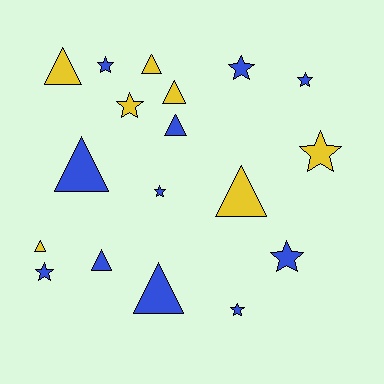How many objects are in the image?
There are 18 objects.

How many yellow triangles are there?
There are 5 yellow triangles.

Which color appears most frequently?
Blue, with 11 objects.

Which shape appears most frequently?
Star, with 9 objects.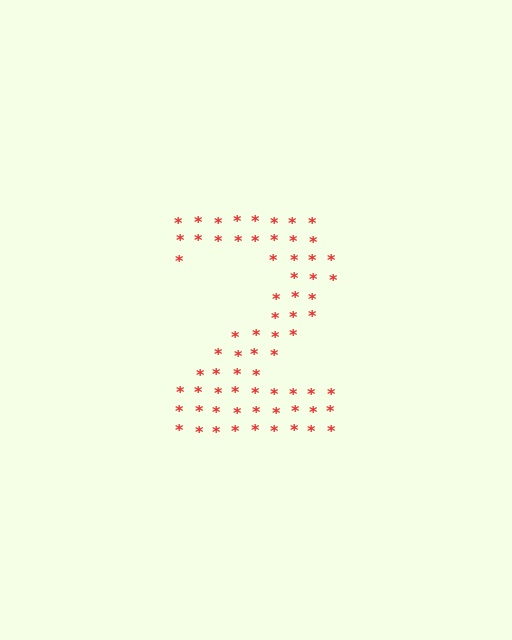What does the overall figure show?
The overall figure shows the digit 2.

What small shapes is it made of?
It is made of small asterisks.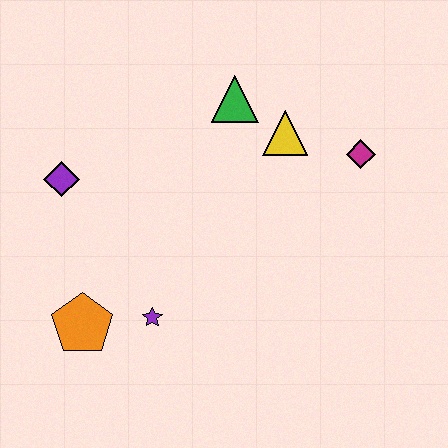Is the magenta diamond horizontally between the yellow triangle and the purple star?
No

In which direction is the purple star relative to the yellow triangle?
The purple star is below the yellow triangle.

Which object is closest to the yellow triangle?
The green triangle is closest to the yellow triangle.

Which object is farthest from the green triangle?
The orange pentagon is farthest from the green triangle.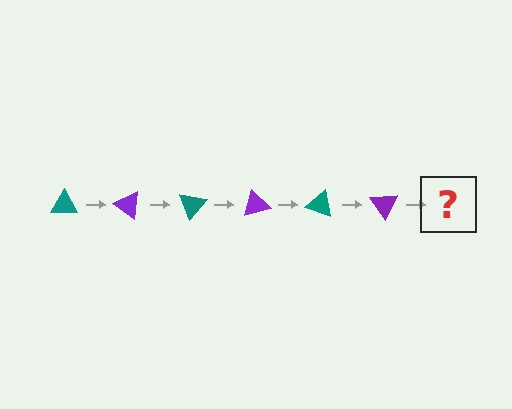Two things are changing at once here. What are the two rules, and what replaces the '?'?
The two rules are that it rotates 35 degrees each step and the color cycles through teal and purple. The '?' should be a teal triangle, rotated 210 degrees from the start.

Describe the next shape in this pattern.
It should be a teal triangle, rotated 210 degrees from the start.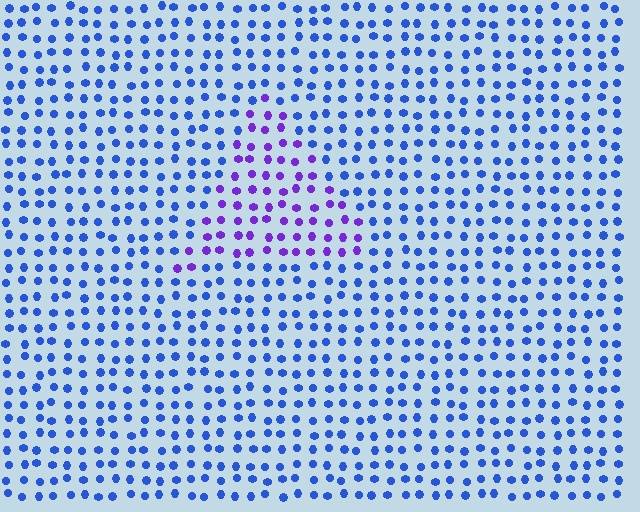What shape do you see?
I see a triangle.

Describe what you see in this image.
The image is filled with small blue elements in a uniform arrangement. A triangle-shaped region is visible where the elements are tinted to a slightly different hue, forming a subtle color boundary.